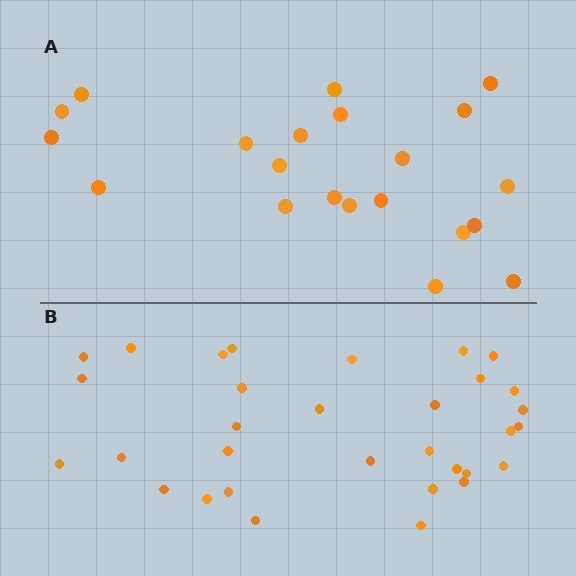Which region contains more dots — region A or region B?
Region B (the bottom region) has more dots.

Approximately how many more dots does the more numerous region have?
Region B has roughly 12 or so more dots than region A.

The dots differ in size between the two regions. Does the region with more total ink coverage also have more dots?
No. Region A has more total ink coverage because its dots are larger, but region B actually contains more individual dots. Total area can be misleading — the number of items is what matters here.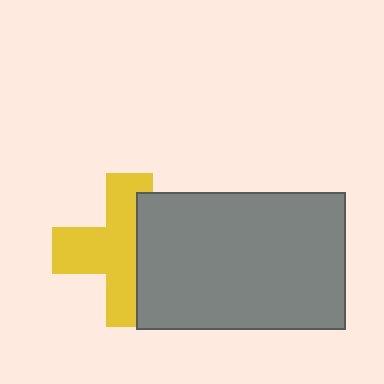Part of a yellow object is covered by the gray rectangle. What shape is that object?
It is a cross.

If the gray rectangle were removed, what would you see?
You would see the complete yellow cross.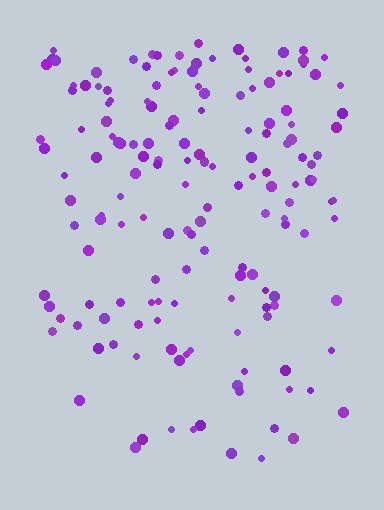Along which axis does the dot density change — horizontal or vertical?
Vertical.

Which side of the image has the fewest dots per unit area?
The bottom.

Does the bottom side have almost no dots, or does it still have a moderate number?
Still a moderate number, just noticeably fewer than the top.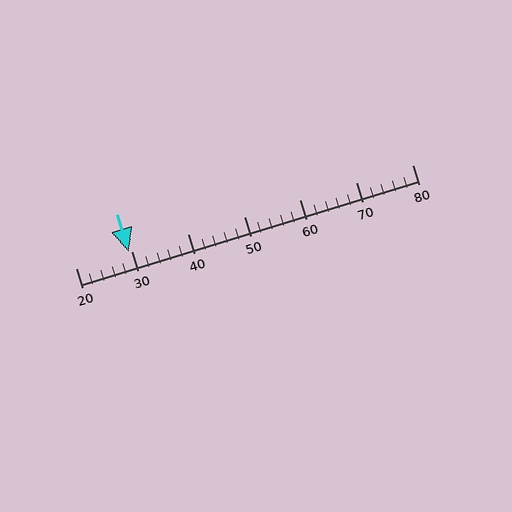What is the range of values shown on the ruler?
The ruler shows values from 20 to 80.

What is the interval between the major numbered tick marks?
The major tick marks are spaced 10 units apart.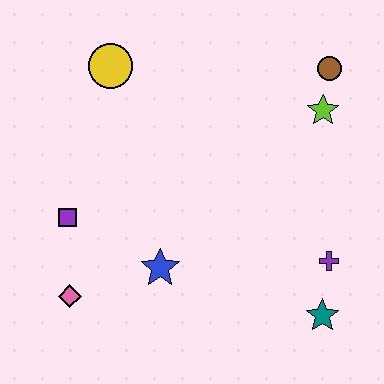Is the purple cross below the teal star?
No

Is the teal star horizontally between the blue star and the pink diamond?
No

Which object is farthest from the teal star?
The yellow circle is farthest from the teal star.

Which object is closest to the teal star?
The purple cross is closest to the teal star.